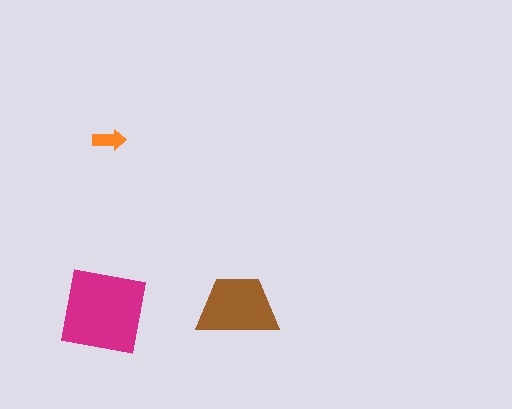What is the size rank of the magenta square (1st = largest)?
1st.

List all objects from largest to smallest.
The magenta square, the brown trapezoid, the orange arrow.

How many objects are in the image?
There are 3 objects in the image.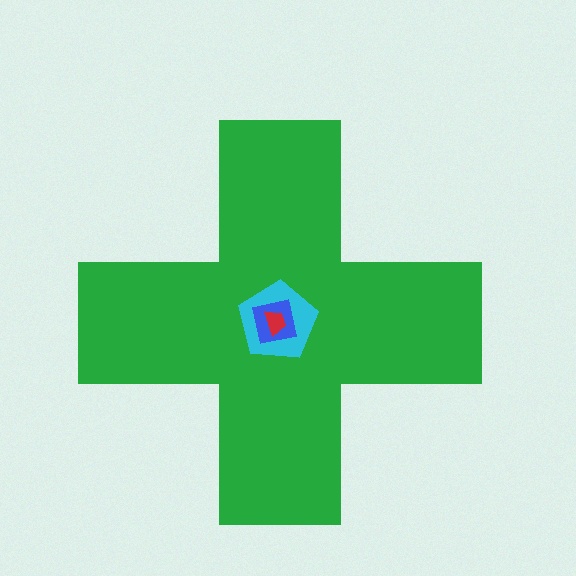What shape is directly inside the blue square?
The red trapezoid.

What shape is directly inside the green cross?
The cyan pentagon.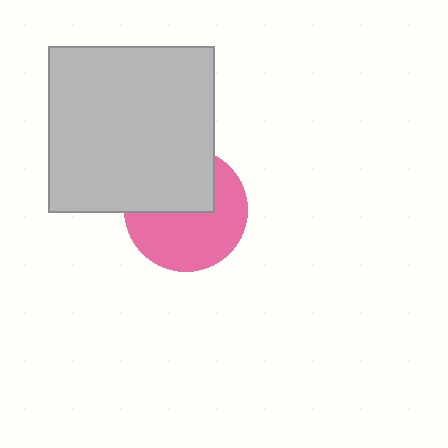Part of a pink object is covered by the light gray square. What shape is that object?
It is a circle.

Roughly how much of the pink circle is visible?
About half of it is visible (roughly 58%).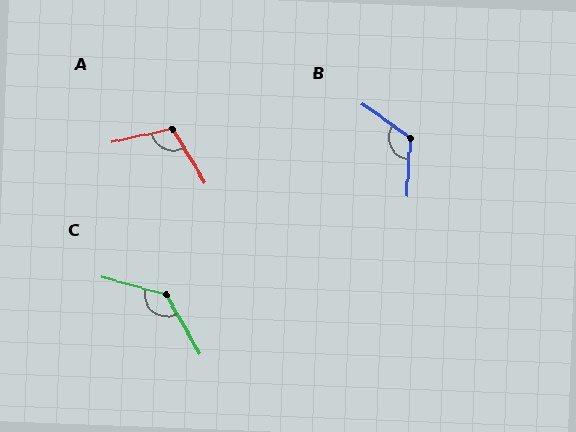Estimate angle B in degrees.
Approximately 122 degrees.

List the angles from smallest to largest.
A (110°), B (122°), C (135°).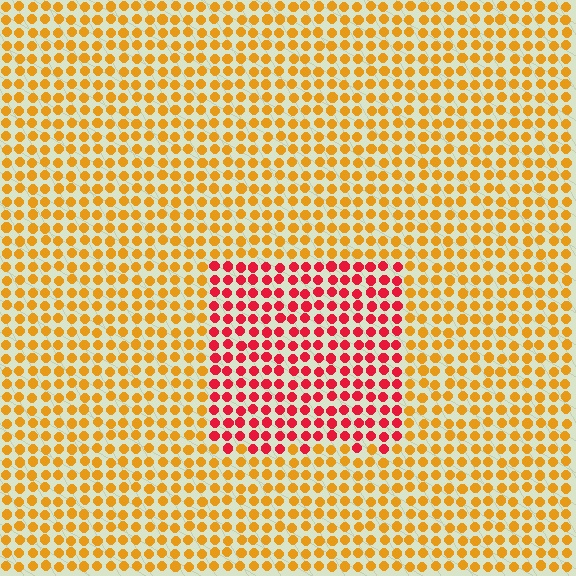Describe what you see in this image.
The image is filled with small orange elements in a uniform arrangement. A rectangle-shaped region is visible where the elements are tinted to a slightly different hue, forming a subtle color boundary.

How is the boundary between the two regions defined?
The boundary is defined purely by a slight shift in hue (about 48 degrees). Spacing, size, and orientation are identical on both sides.